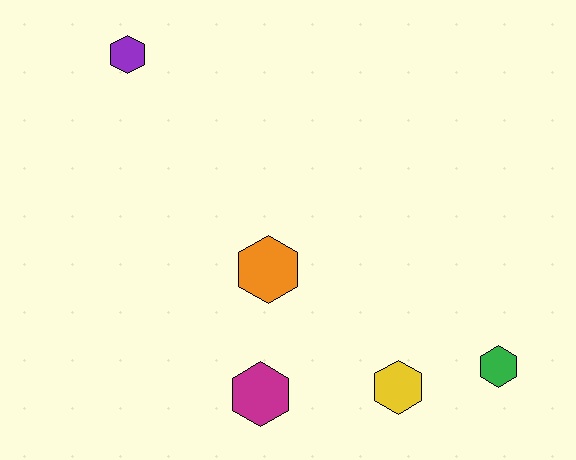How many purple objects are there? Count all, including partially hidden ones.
There is 1 purple object.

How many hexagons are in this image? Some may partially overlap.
There are 5 hexagons.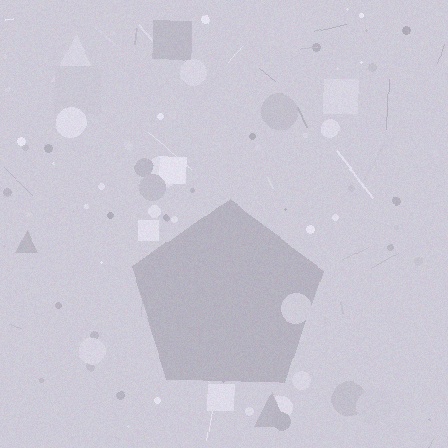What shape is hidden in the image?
A pentagon is hidden in the image.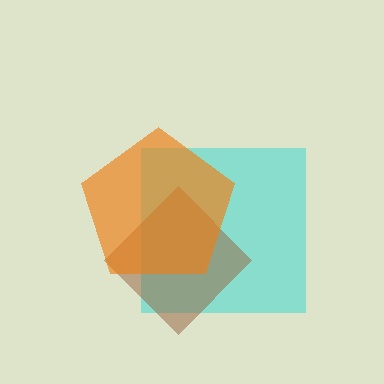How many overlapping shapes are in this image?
There are 3 overlapping shapes in the image.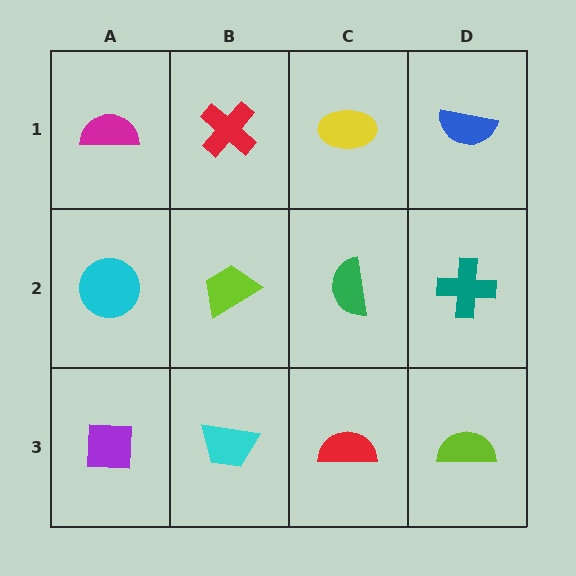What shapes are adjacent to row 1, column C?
A green semicircle (row 2, column C), a red cross (row 1, column B), a blue semicircle (row 1, column D).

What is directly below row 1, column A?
A cyan circle.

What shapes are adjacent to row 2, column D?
A blue semicircle (row 1, column D), a lime semicircle (row 3, column D), a green semicircle (row 2, column C).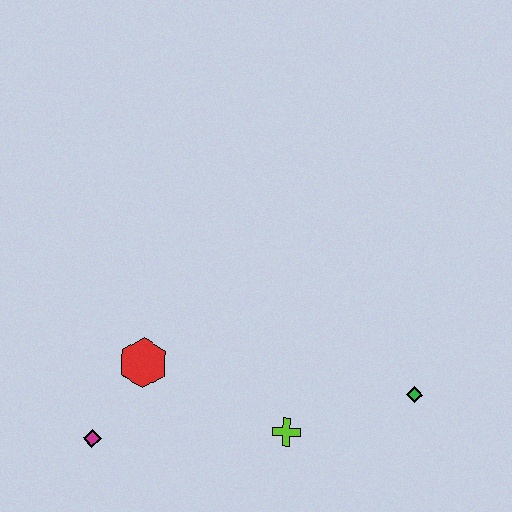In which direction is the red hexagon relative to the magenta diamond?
The red hexagon is above the magenta diamond.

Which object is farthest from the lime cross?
The magenta diamond is farthest from the lime cross.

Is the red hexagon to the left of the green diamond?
Yes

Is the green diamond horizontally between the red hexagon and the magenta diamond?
No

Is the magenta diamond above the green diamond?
No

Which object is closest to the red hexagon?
The magenta diamond is closest to the red hexagon.